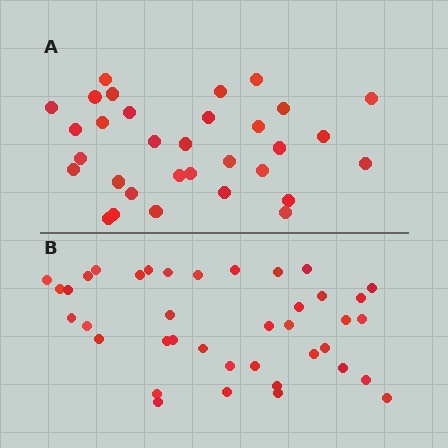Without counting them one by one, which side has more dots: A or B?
Region B (the bottom region) has more dots.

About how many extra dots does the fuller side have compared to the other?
Region B has roughly 8 or so more dots than region A.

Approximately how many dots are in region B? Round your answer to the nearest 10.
About 40 dots. (The exact count is 39, which rounds to 40.)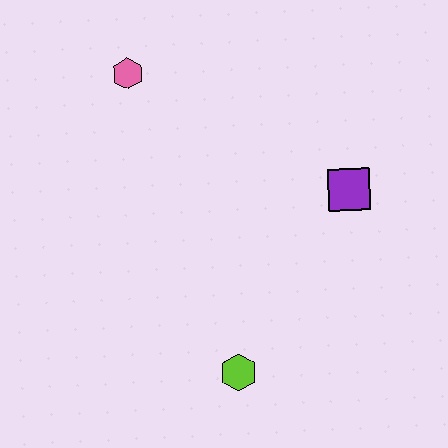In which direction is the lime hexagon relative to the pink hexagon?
The lime hexagon is below the pink hexagon.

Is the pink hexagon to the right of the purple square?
No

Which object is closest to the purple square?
The lime hexagon is closest to the purple square.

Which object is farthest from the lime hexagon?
The pink hexagon is farthest from the lime hexagon.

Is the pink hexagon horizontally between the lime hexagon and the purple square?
No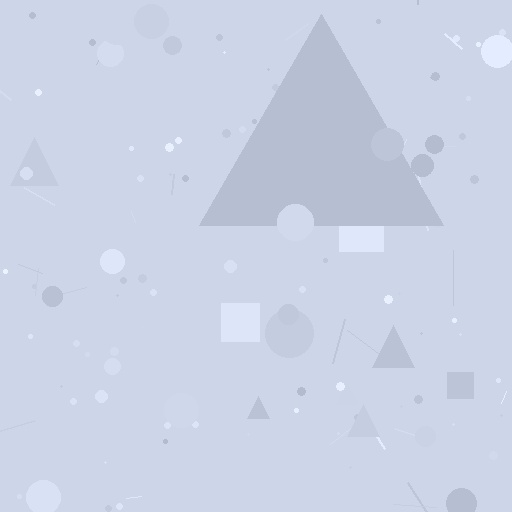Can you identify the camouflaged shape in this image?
The camouflaged shape is a triangle.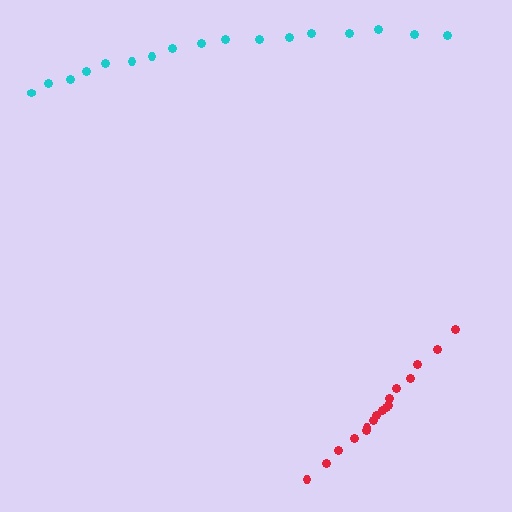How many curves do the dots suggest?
There are 2 distinct paths.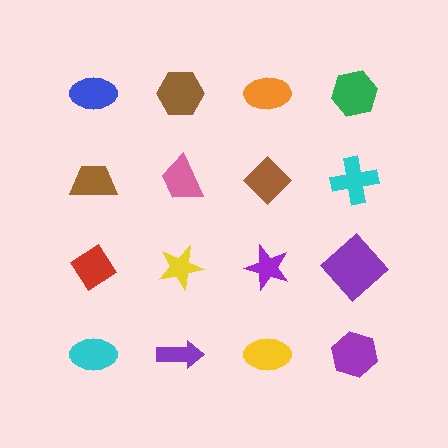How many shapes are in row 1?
4 shapes.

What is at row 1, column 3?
An orange ellipse.